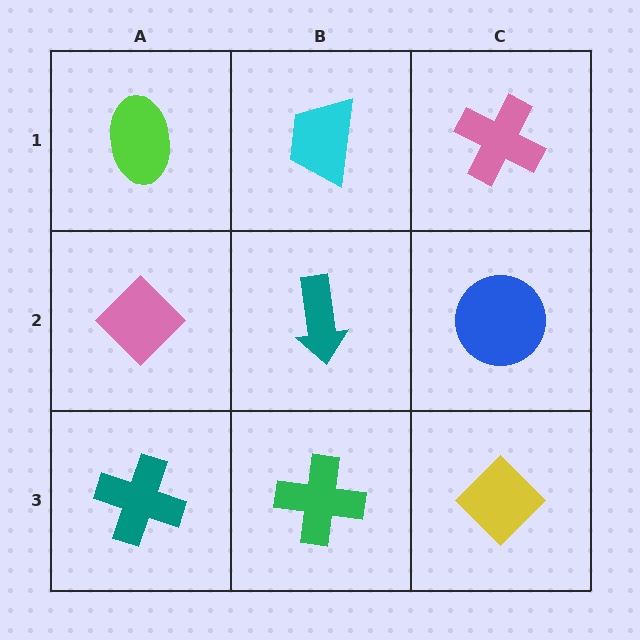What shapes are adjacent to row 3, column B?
A teal arrow (row 2, column B), a teal cross (row 3, column A), a yellow diamond (row 3, column C).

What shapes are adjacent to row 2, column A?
A lime ellipse (row 1, column A), a teal cross (row 3, column A), a teal arrow (row 2, column B).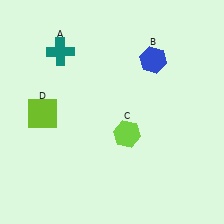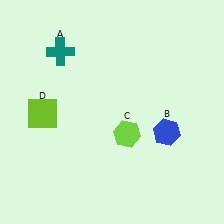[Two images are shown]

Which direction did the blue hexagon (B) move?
The blue hexagon (B) moved down.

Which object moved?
The blue hexagon (B) moved down.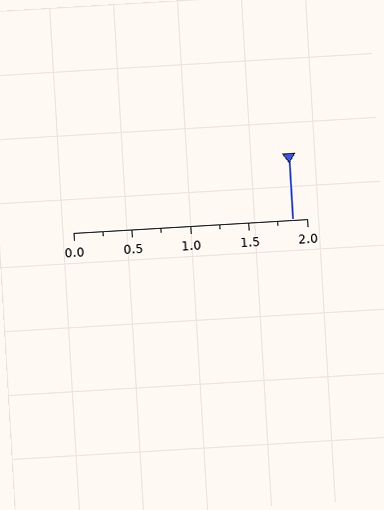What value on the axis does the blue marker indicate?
The marker indicates approximately 1.88.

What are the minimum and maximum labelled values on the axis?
The axis runs from 0.0 to 2.0.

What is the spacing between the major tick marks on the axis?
The major ticks are spaced 0.5 apart.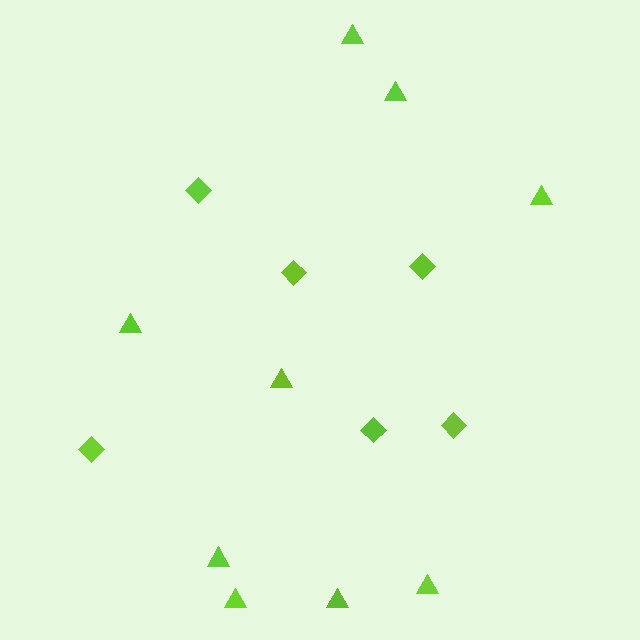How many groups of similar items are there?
There are 2 groups: one group of diamonds (6) and one group of triangles (9).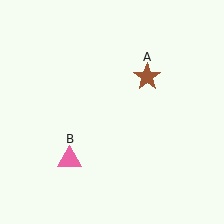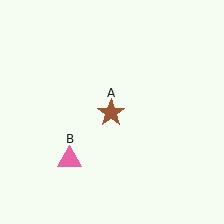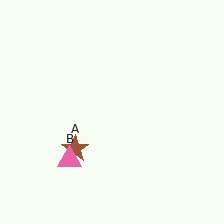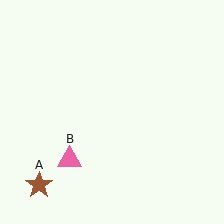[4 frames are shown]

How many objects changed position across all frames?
1 object changed position: brown star (object A).